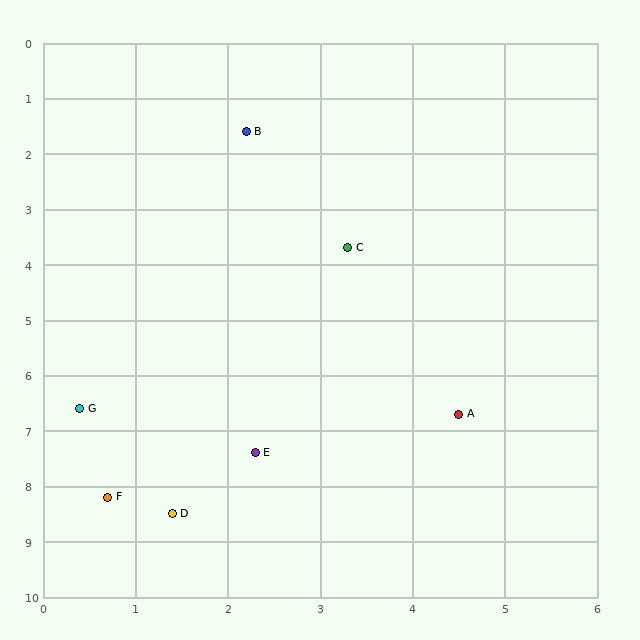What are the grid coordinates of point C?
Point C is at approximately (3.3, 3.7).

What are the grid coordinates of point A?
Point A is at approximately (4.5, 6.7).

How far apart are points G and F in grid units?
Points G and F are about 1.6 grid units apart.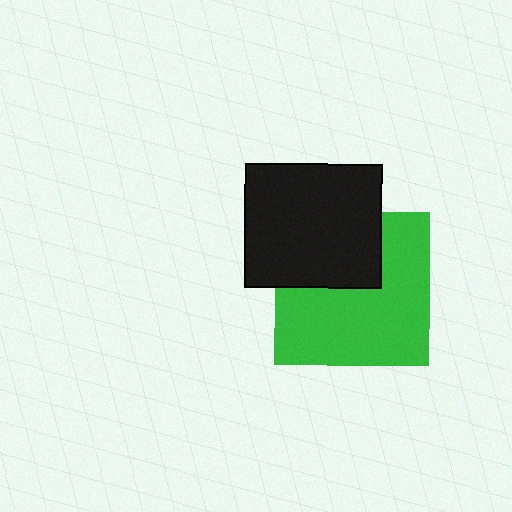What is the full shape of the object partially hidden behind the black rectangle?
The partially hidden object is a green square.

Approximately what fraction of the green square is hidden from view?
Roughly 34% of the green square is hidden behind the black rectangle.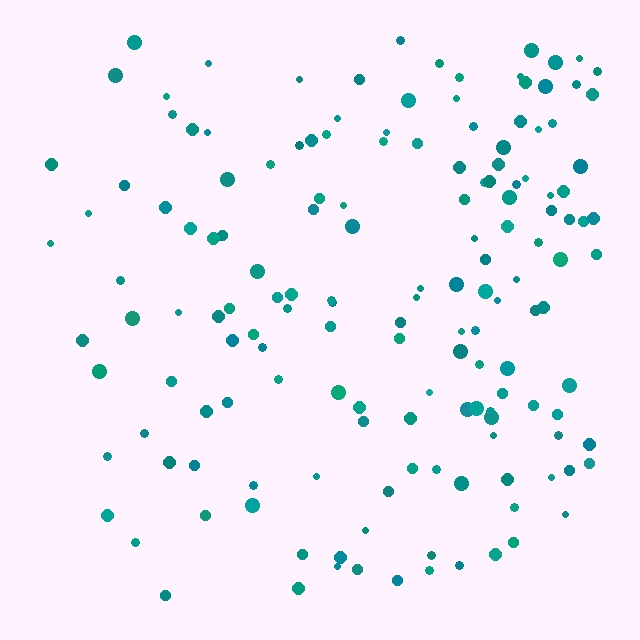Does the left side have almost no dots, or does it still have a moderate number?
Still a moderate number, just noticeably fewer than the right.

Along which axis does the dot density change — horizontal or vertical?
Horizontal.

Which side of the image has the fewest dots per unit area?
The left.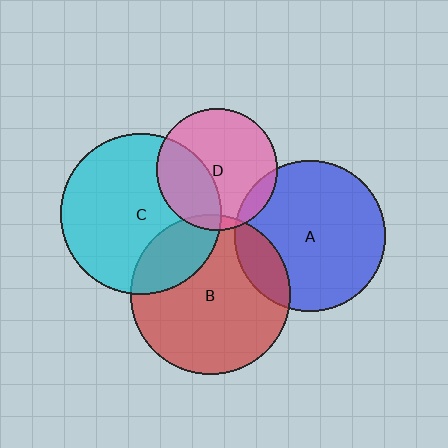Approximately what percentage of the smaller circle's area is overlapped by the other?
Approximately 5%.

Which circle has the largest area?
Circle C (cyan).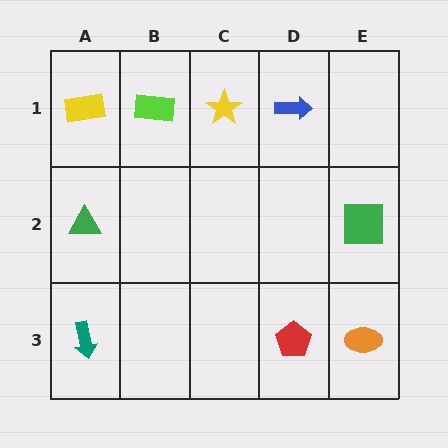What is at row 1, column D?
A blue arrow.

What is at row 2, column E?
A green square.